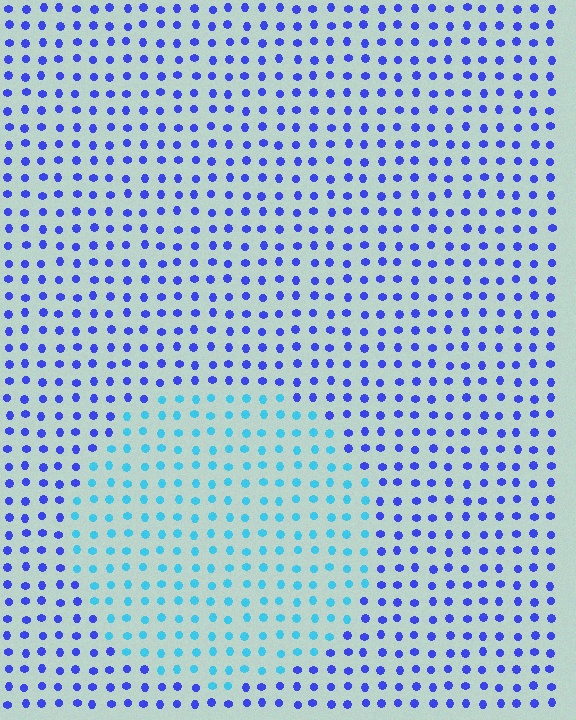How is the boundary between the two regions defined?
The boundary is defined purely by a slight shift in hue (about 45 degrees). Spacing, size, and orientation are identical on both sides.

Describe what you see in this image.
The image is filled with small blue elements in a uniform arrangement. A circle-shaped region is visible where the elements are tinted to a slightly different hue, forming a subtle color boundary.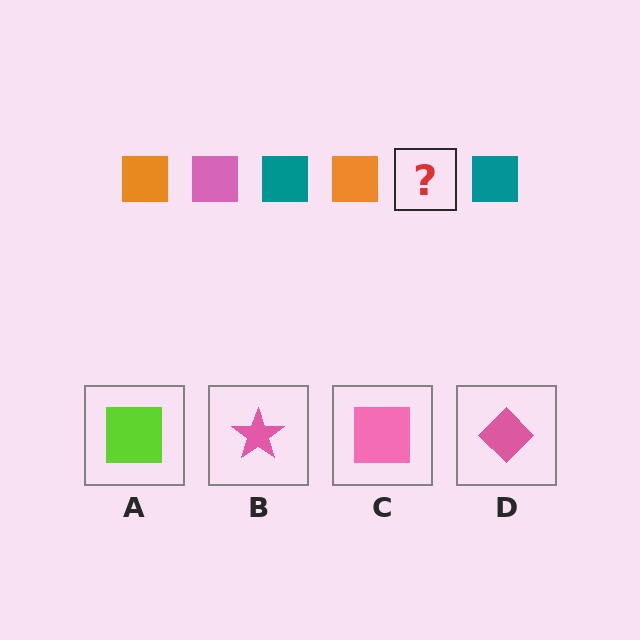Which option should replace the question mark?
Option C.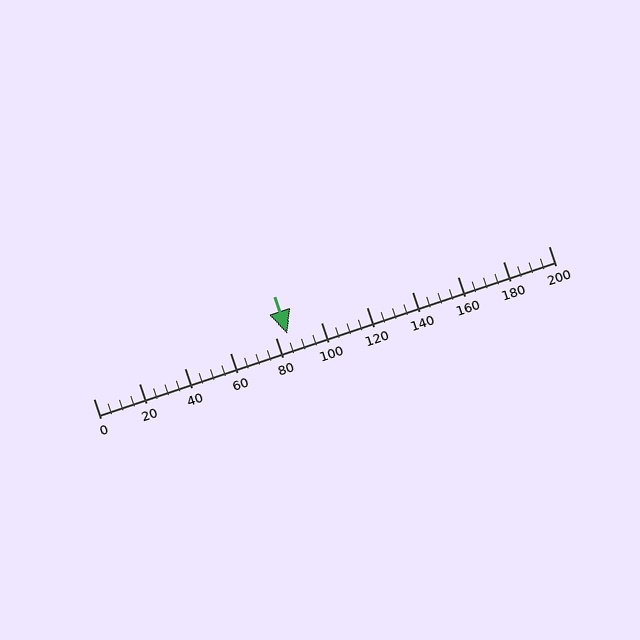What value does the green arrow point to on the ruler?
The green arrow points to approximately 85.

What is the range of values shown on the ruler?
The ruler shows values from 0 to 200.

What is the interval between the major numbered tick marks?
The major tick marks are spaced 20 units apart.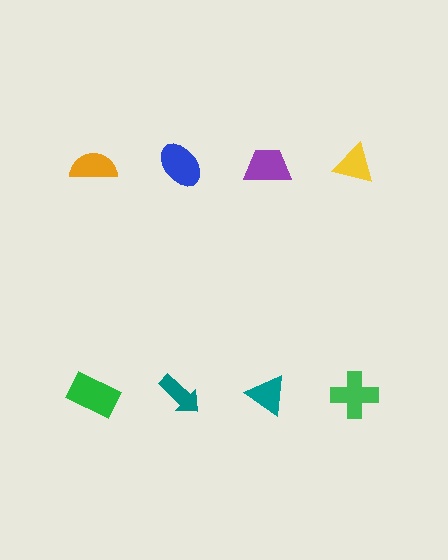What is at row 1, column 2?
A blue ellipse.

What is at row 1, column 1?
An orange semicircle.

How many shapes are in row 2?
4 shapes.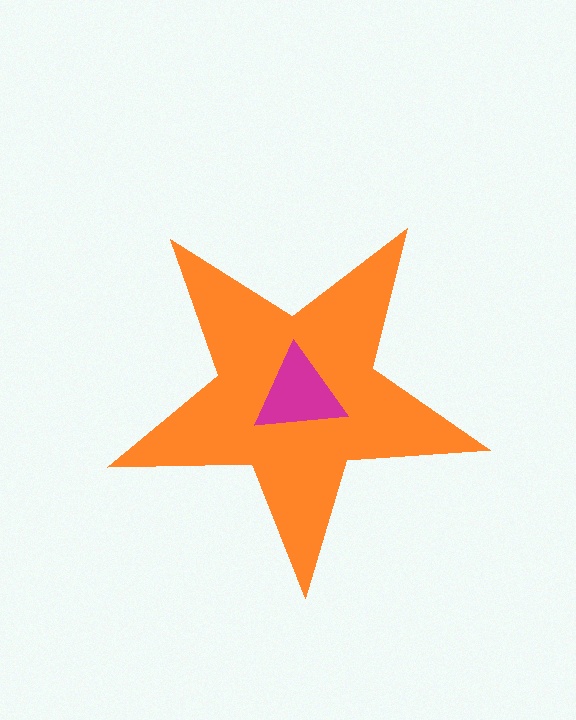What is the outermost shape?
The orange star.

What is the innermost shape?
The magenta triangle.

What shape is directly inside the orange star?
The magenta triangle.